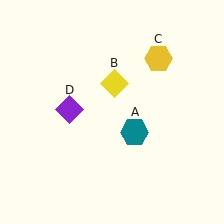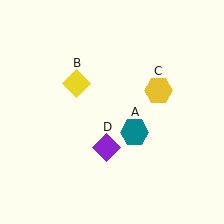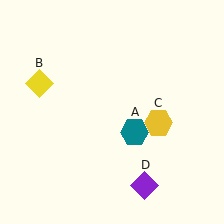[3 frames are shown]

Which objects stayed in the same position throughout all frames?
Teal hexagon (object A) remained stationary.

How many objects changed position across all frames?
3 objects changed position: yellow diamond (object B), yellow hexagon (object C), purple diamond (object D).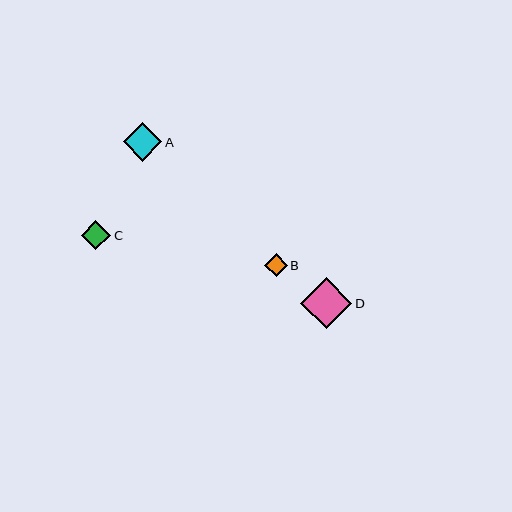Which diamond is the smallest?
Diamond B is the smallest with a size of approximately 23 pixels.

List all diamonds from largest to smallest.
From largest to smallest: D, A, C, B.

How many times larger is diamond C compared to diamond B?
Diamond C is approximately 1.3 times the size of diamond B.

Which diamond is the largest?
Diamond D is the largest with a size of approximately 51 pixels.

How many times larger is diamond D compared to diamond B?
Diamond D is approximately 2.3 times the size of diamond B.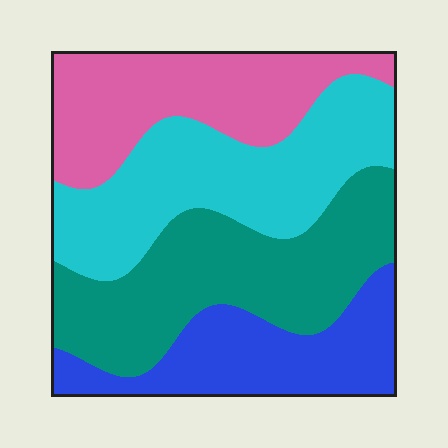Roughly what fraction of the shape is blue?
Blue takes up between a sixth and a third of the shape.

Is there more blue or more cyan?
Cyan.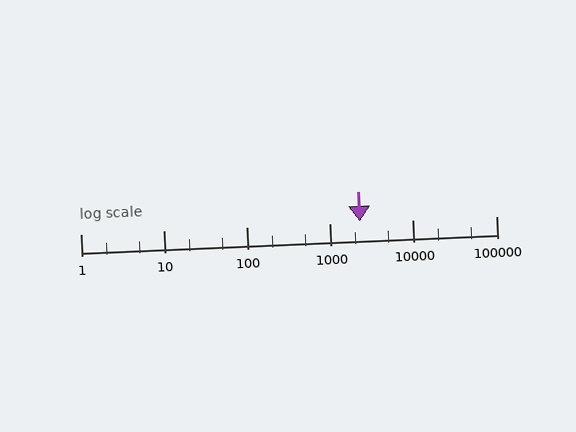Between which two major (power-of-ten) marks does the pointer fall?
The pointer is between 1000 and 10000.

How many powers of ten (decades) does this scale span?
The scale spans 5 decades, from 1 to 100000.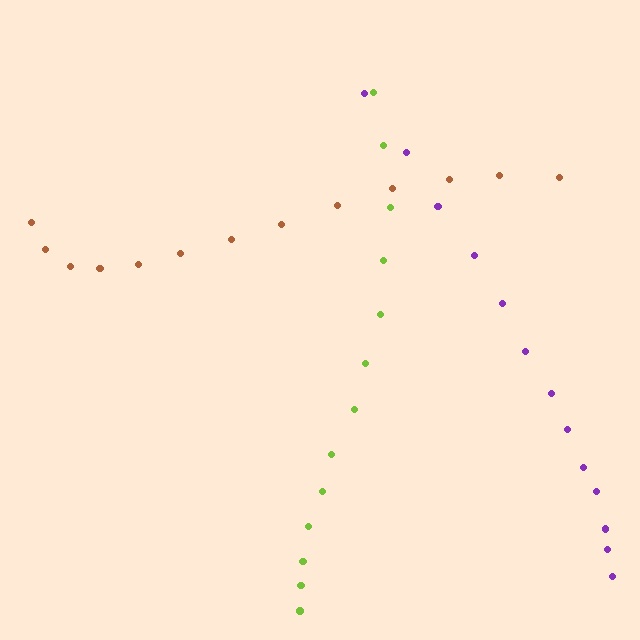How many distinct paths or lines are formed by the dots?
There are 3 distinct paths.